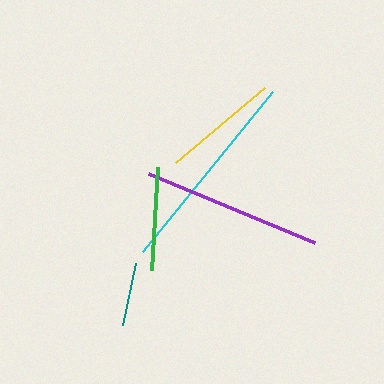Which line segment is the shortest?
The teal line is the shortest at approximately 64 pixels.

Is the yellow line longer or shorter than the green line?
The yellow line is longer than the green line.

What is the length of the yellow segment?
The yellow segment is approximately 116 pixels long.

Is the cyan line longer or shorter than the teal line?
The cyan line is longer than the teal line.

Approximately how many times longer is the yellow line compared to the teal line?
The yellow line is approximately 1.8 times the length of the teal line.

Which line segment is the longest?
The cyan line is the longest at approximately 206 pixels.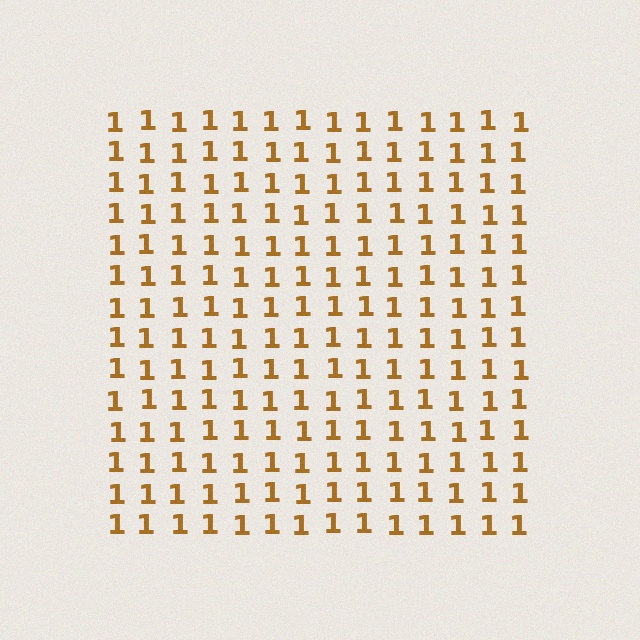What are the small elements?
The small elements are digit 1's.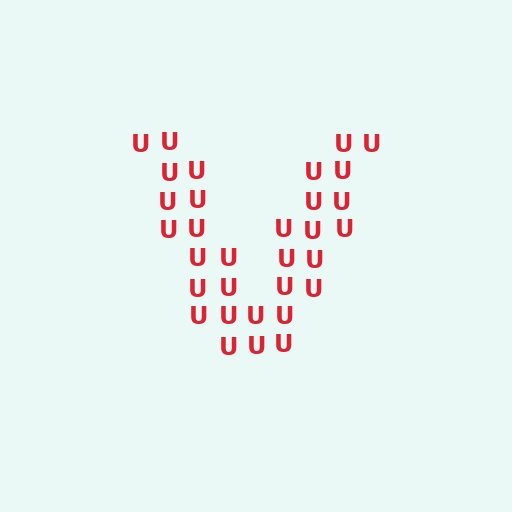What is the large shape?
The large shape is the letter V.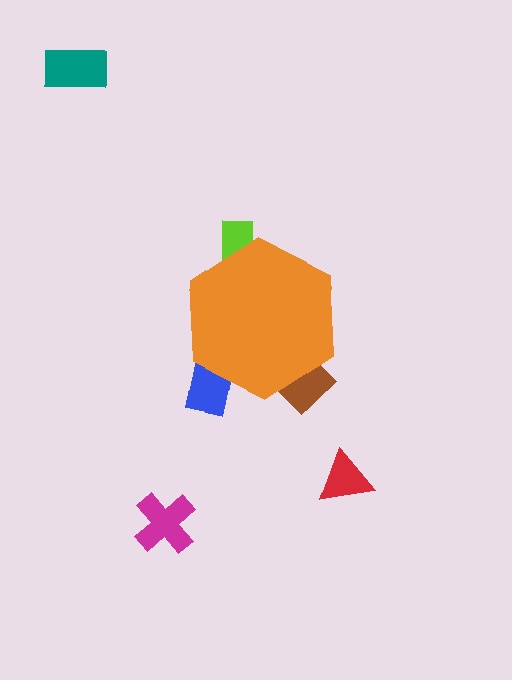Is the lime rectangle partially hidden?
Yes, the lime rectangle is partially hidden behind the orange hexagon.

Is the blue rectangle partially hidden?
Yes, the blue rectangle is partially hidden behind the orange hexagon.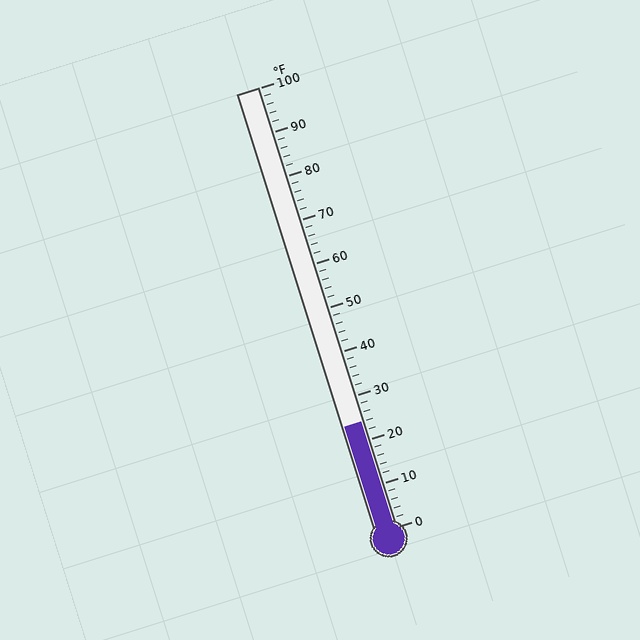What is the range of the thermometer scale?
The thermometer scale ranges from 0°F to 100°F.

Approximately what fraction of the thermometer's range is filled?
The thermometer is filled to approximately 25% of its range.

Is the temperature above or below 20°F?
The temperature is above 20°F.